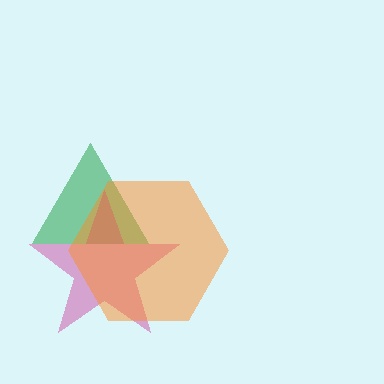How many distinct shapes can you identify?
There are 3 distinct shapes: a green triangle, a magenta star, an orange hexagon.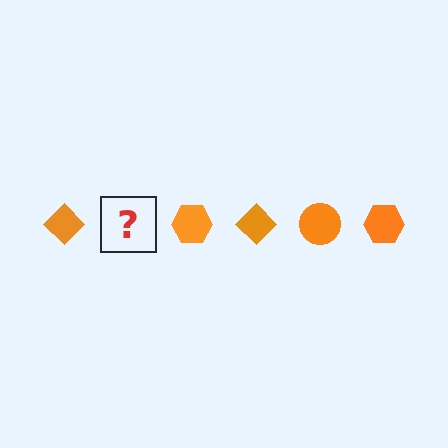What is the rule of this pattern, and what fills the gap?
The rule is that the pattern cycles through diamond, circle, hexagon shapes in orange. The gap should be filled with an orange circle.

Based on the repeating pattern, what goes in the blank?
The blank should be an orange circle.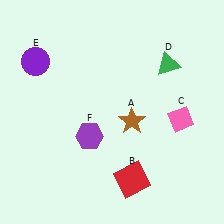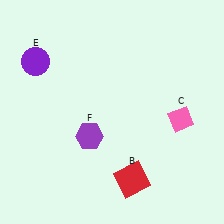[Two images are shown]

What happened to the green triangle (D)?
The green triangle (D) was removed in Image 2. It was in the top-right area of Image 1.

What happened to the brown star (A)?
The brown star (A) was removed in Image 2. It was in the bottom-right area of Image 1.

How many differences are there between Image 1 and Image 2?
There are 2 differences between the two images.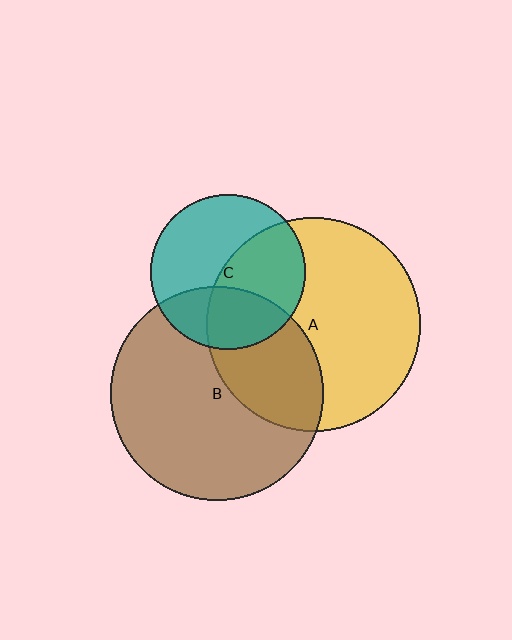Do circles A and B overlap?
Yes.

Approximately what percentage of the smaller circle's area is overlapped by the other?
Approximately 35%.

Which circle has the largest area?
Circle A (yellow).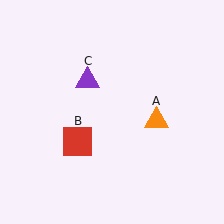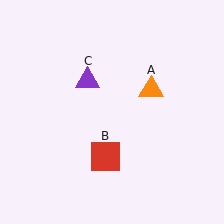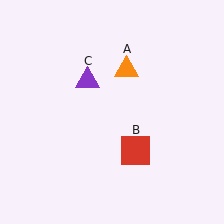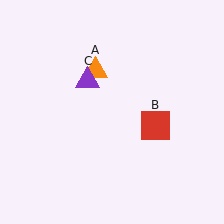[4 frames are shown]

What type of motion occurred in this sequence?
The orange triangle (object A), red square (object B) rotated counterclockwise around the center of the scene.